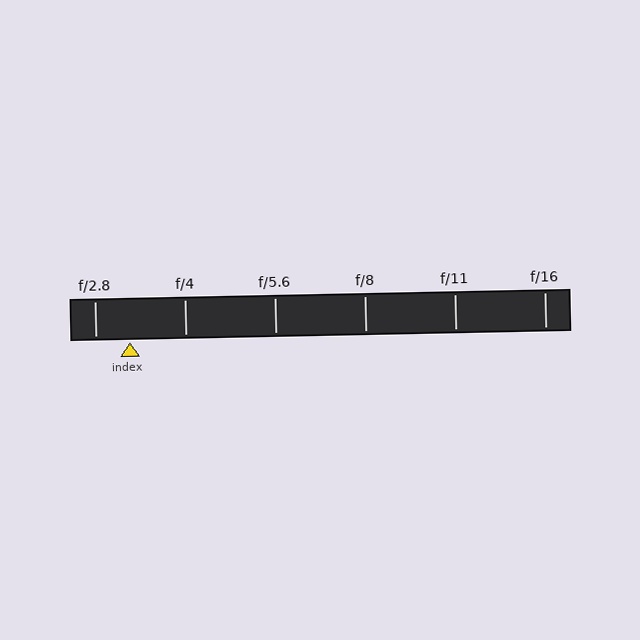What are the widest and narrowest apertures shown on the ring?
The widest aperture shown is f/2.8 and the narrowest is f/16.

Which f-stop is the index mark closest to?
The index mark is closest to f/2.8.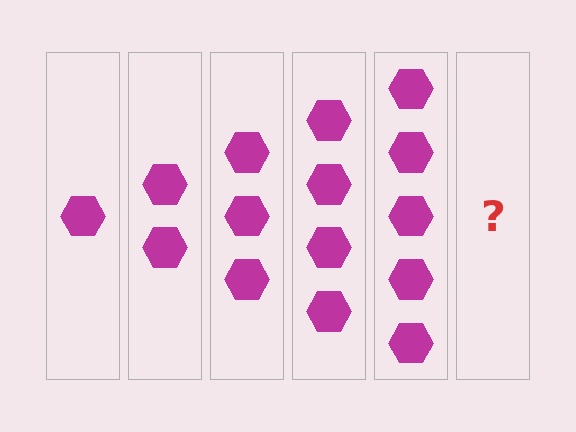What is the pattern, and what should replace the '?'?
The pattern is that each step adds one more hexagon. The '?' should be 6 hexagons.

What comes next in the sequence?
The next element should be 6 hexagons.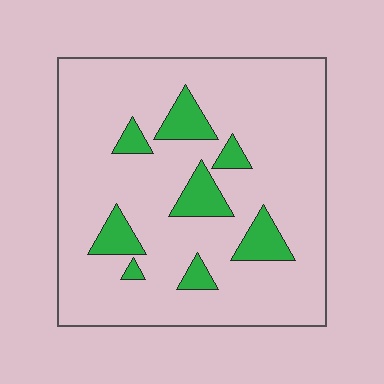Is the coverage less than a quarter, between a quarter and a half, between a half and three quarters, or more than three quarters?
Less than a quarter.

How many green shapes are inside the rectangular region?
8.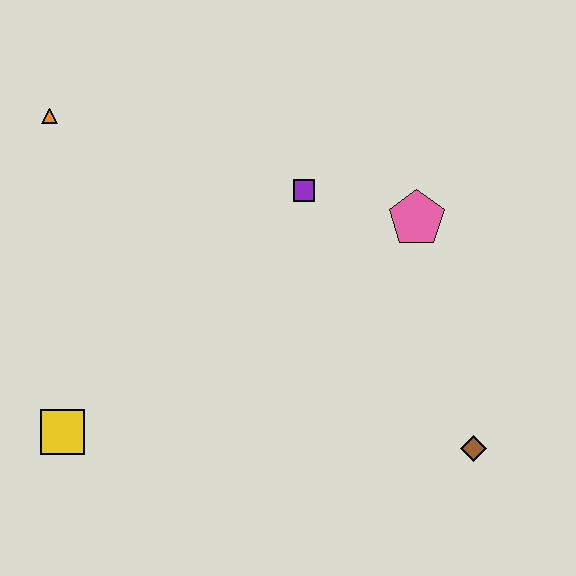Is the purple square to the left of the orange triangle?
No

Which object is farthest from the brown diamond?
The orange triangle is farthest from the brown diamond.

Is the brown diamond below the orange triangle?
Yes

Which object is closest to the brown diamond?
The pink pentagon is closest to the brown diamond.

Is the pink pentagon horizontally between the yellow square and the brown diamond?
Yes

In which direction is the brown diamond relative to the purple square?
The brown diamond is below the purple square.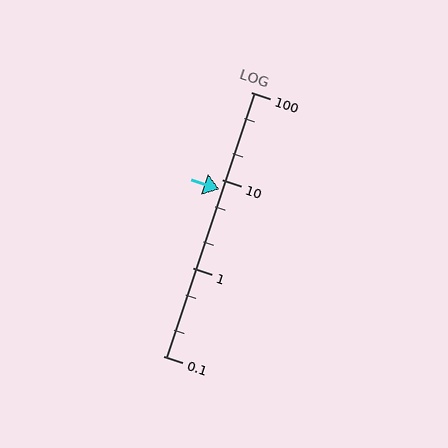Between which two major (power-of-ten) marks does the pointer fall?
The pointer is between 1 and 10.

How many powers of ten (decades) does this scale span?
The scale spans 3 decades, from 0.1 to 100.